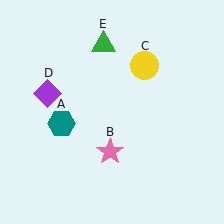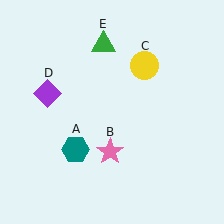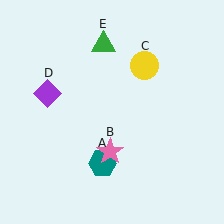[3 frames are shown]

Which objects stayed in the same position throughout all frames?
Pink star (object B) and yellow circle (object C) and purple diamond (object D) and green triangle (object E) remained stationary.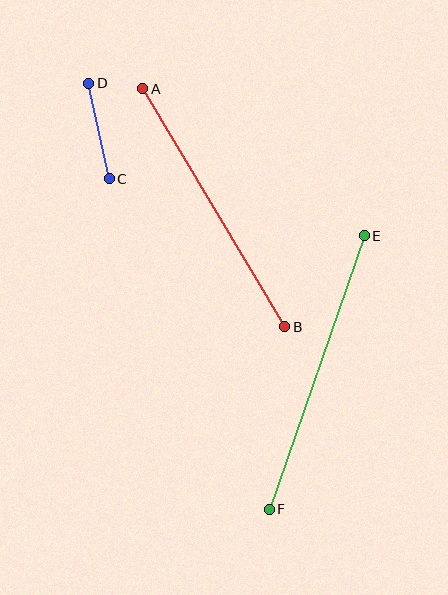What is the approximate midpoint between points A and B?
The midpoint is at approximately (214, 208) pixels.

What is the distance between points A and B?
The distance is approximately 277 pixels.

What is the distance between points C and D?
The distance is approximately 98 pixels.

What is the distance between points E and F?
The distance is approximately 290 pixels.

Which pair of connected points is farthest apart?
Points E and F are farthest apart.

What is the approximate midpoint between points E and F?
The midpoint is at approximately (317, 372) pixels.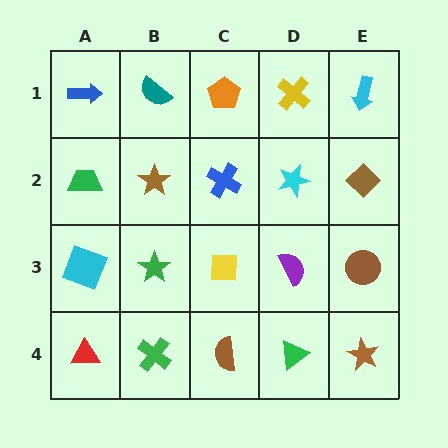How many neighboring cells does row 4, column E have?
2.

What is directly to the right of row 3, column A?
A green star.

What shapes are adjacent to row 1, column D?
A cyan star (row 2, column D), an orange pentagon (row 1, column C), a cyan arrow (row 1, column E).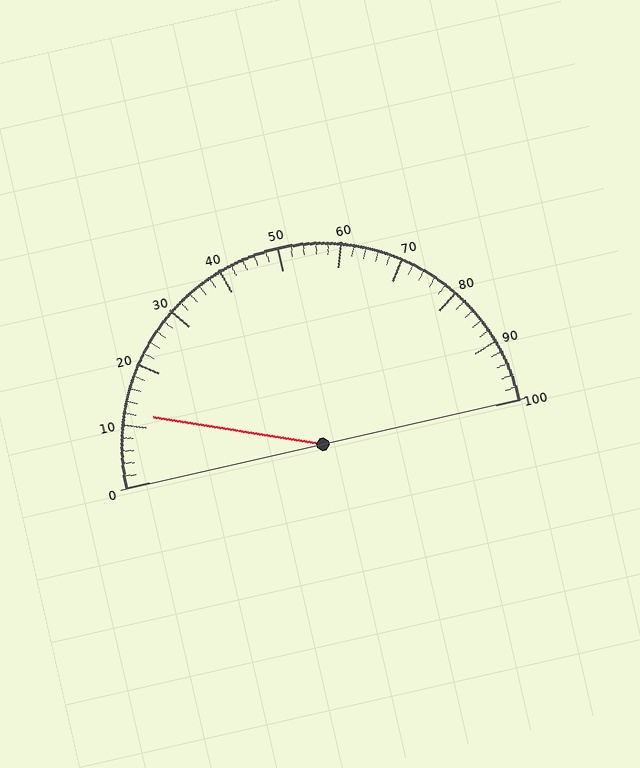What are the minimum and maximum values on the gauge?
The gauge ranges from 0 to 100.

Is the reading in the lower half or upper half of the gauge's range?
The reading is in the lower half of the range (0 to 100).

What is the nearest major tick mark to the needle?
The nearest major tick mark is 10.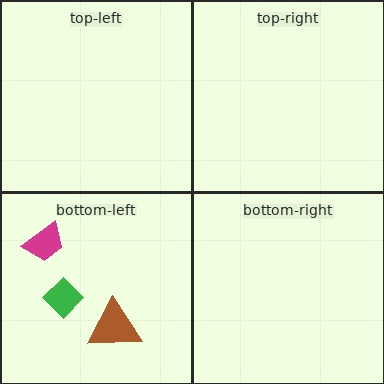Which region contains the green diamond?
The bottom-left region.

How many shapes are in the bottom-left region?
3.